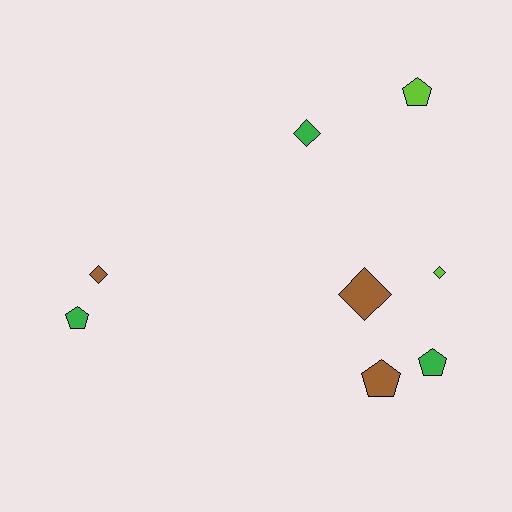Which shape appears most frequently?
Diamond, with 4 objects.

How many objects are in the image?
There are 8 objects.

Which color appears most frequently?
Green, with 3 objects.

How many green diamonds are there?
There is 1 green diamond.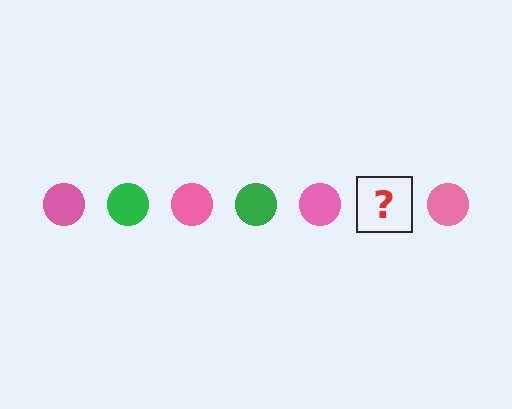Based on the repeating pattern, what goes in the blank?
The blank should be a green circle.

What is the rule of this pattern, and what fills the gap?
The rule is that the pattern cycles through pink, green circles. The gap should be filled with a green circle.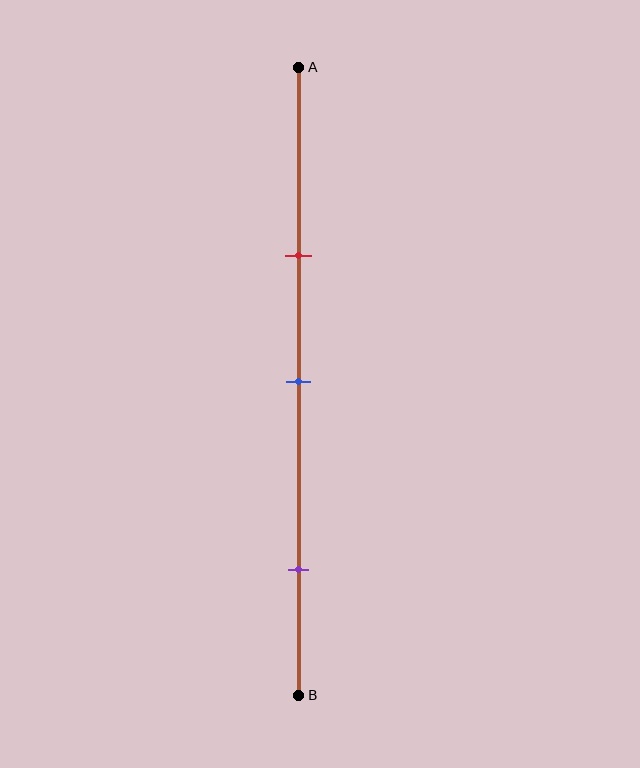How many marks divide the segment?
There are 3 marks dividing the segment.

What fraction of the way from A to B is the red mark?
The red mark is approximately 30% (0.3) of the way from A to B.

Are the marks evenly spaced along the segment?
No, the marks are not evenly spaced.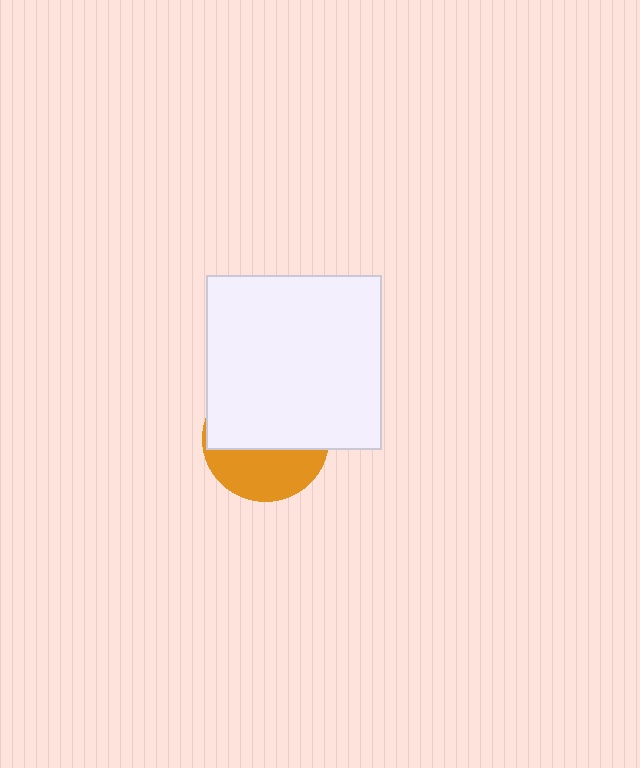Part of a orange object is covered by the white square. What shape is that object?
It is a circle.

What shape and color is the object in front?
The object in front is a white square.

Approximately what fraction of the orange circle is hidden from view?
Roughly 60% of the orange circle is hidden behind the white square.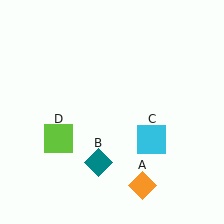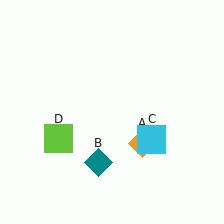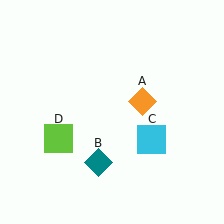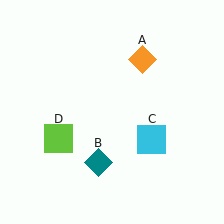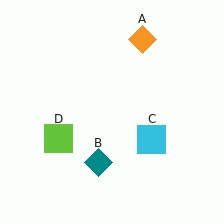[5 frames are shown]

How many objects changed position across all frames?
1 object changed position: orange diamond (object A).